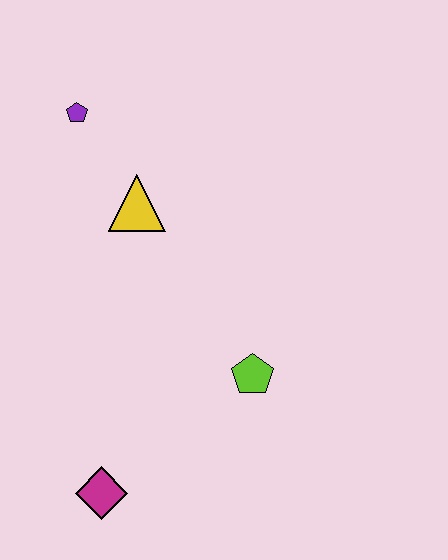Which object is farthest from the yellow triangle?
The magenta diamond is farthest from the yellow triangle.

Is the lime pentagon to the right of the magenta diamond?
Yes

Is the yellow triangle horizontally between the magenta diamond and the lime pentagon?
Yes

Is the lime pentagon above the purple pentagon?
No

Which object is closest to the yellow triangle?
The purple pentagon is closest to the yellow triangle.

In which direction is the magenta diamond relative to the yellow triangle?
The magenta diamond is below the yellow triangle.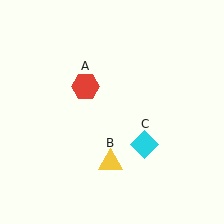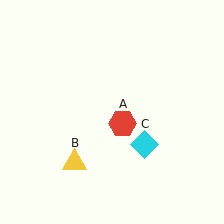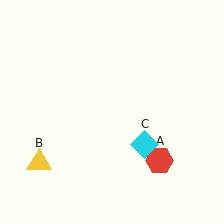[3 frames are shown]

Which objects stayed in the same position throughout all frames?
Cyan diamond (object C) remained stationary.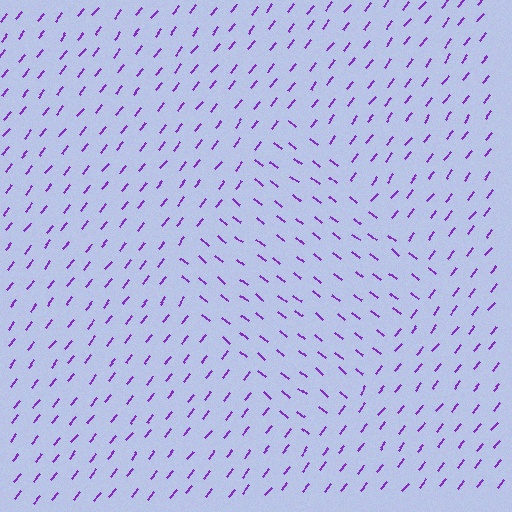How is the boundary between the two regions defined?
The boundary is defined purely by a change in line orientation (approximately 90 degrees difference). All lines are the same color and thickness.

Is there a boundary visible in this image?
Yes, there is a texture boundary formed by a change in line orientation.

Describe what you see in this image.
The image is filled with small purple line segments. A diamond region in the image has lines oriented differently from the surrounding lines, creating a visible texture boundary.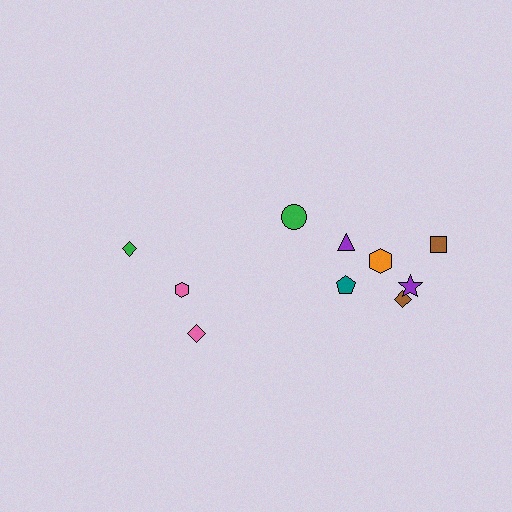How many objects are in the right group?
There are 7 objects.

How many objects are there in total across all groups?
There are 10 objects.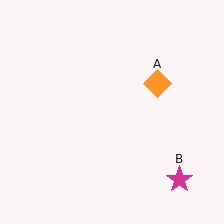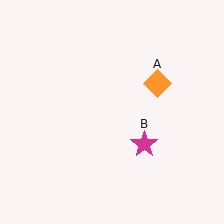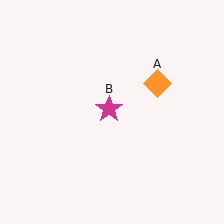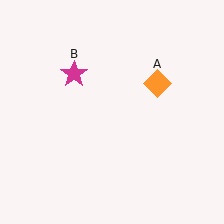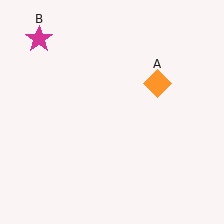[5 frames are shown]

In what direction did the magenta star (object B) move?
The magenta star (object B) moved up and to the left.